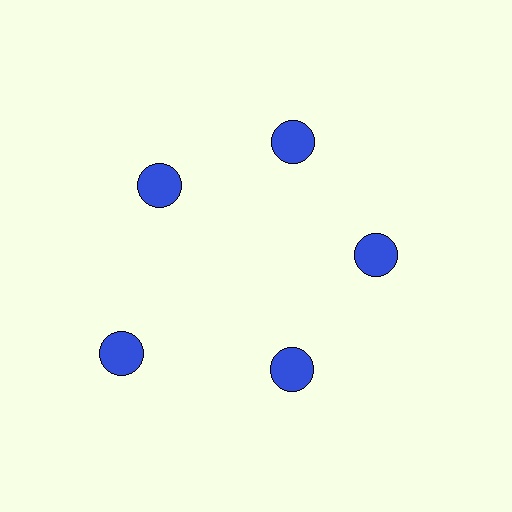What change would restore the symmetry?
The symmetry would be restored by moving it inward, back onto the ring so that all 5 circles sit at equal angles and equal distance from the center.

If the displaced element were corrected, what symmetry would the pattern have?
It would have 5-fold rotational symmetry — the pattern would map onto itself every 72 degrees.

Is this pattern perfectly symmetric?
No. The 5 blue circles are arranged in a ring, but one element near the 8 o'clock position is pushed outward from the center, breaking the 5-fold rotational symmetry.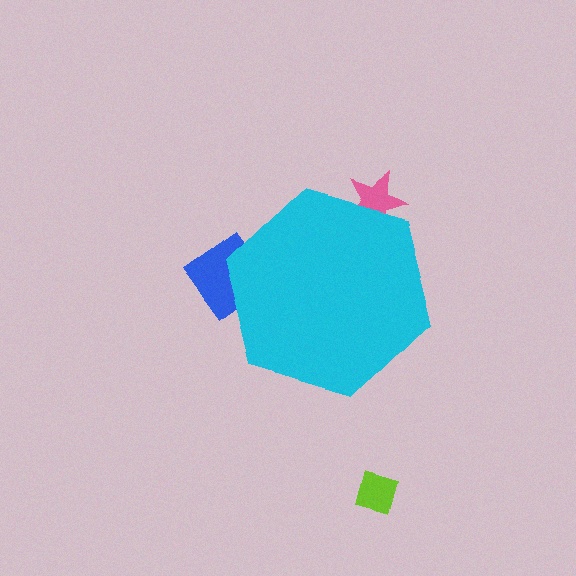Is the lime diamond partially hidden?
No, the lime diamond is fully visible.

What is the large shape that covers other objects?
A cyan hexagon.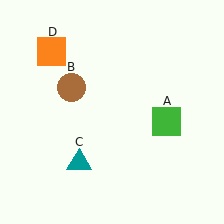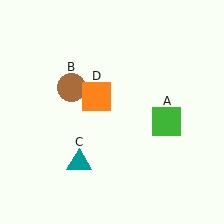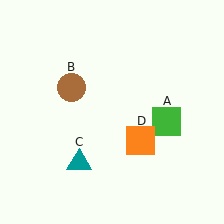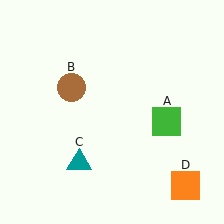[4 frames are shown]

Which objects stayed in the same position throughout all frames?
Green square (object A) and brown circle (object B) and teal triangle (object C) remained stationary.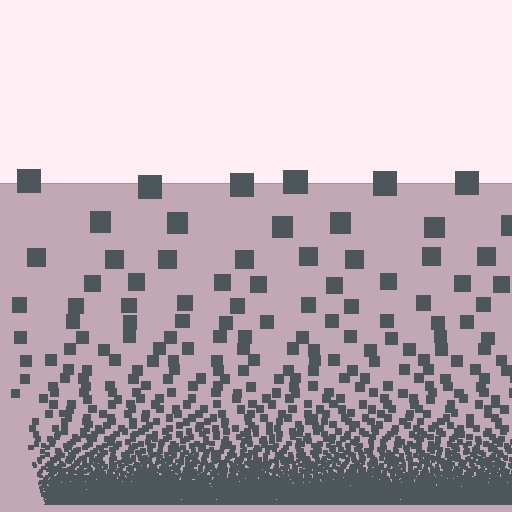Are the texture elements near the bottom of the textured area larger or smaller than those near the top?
Smaller. The gradient is inverted — elements near the bottom are smaller and denser.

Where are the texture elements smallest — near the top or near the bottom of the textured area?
Near the bottom.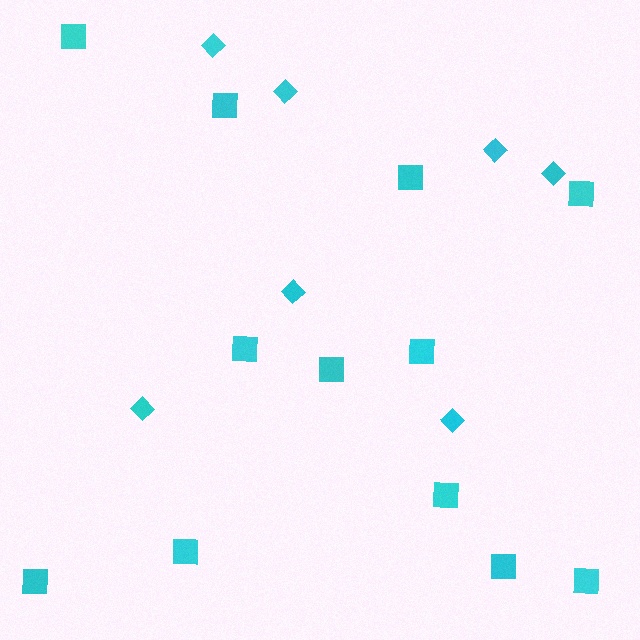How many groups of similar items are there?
There are 2 groups: one group of diamonds (7) and one group of squares (12).